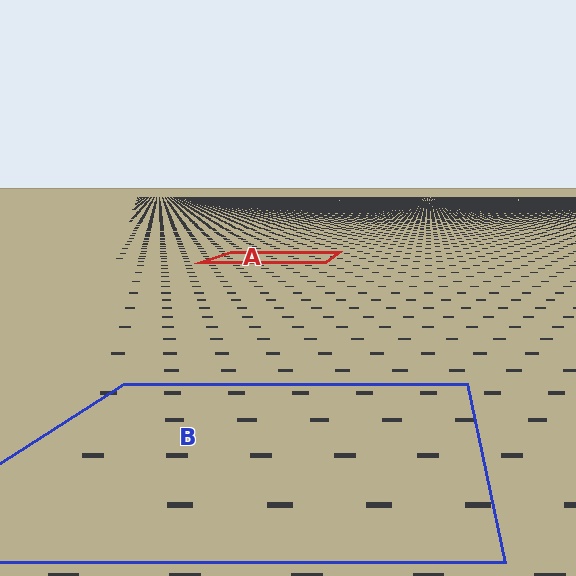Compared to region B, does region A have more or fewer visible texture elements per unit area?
Region A has more texture elements per unit area — they are packed more densely because it is farther away.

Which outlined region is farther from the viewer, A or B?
Region A is farther from the viewer — the texture elements inside it appear smaller and more densely packed.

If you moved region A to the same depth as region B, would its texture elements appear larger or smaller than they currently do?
They would appear larger. At a closer depth, the same texture elements are projected at a bigger on-screen size.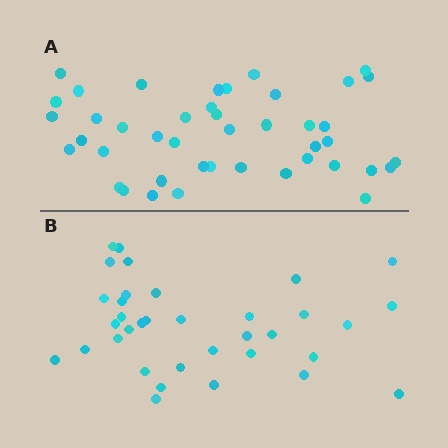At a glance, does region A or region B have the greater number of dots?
Region A (the top region) has more dots.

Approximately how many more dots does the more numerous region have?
Region A has roughly 8 or so more dots than region B.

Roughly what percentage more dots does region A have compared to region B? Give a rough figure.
About 25% more.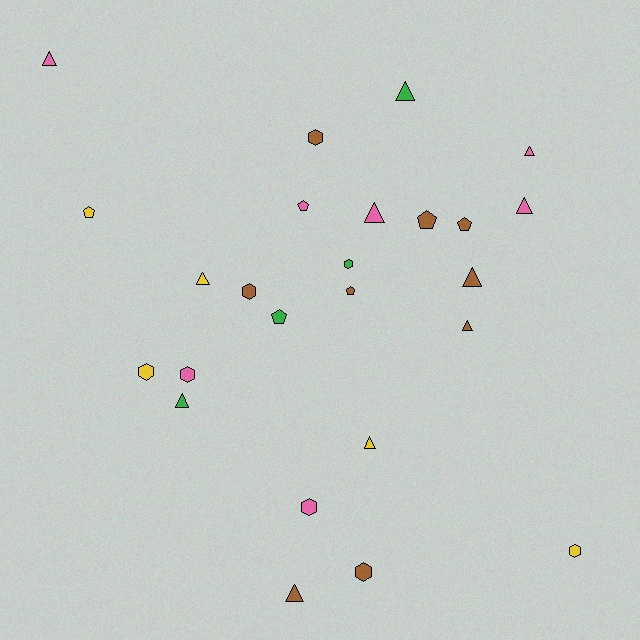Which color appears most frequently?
Brown, with 9 objects.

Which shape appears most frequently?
Triangle, with 11 objects.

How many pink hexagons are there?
There are 2 pink hexagons.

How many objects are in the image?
There are 25 objects.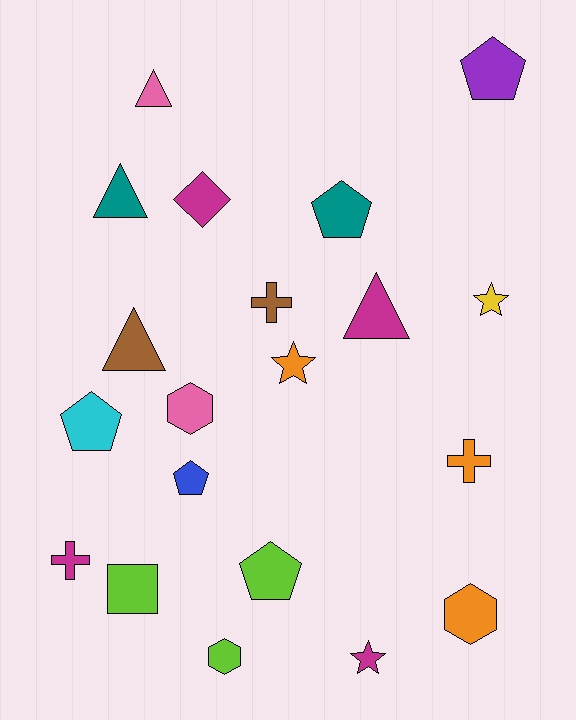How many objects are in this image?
There are 20 objects.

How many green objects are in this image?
There are no green objects.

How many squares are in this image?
There is 1 square.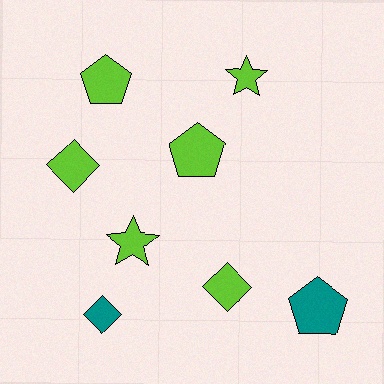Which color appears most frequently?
Lime, with 6 objects.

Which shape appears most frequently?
Diamond, with 3 objects.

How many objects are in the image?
There are 8 objects.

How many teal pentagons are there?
There is 1 teal pentagon.